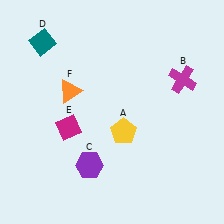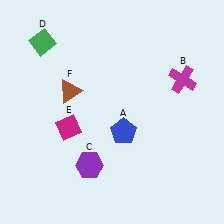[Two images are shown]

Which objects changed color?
A changed from yellow to blue. D changed from teal to green. F changed from orange to brown.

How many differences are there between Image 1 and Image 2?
There are 3 differences between the two images.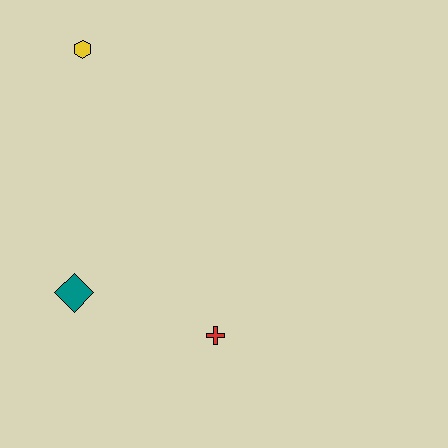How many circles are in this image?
There are no circles.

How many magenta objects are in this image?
There are no magenta objects.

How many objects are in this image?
There are 3 objects.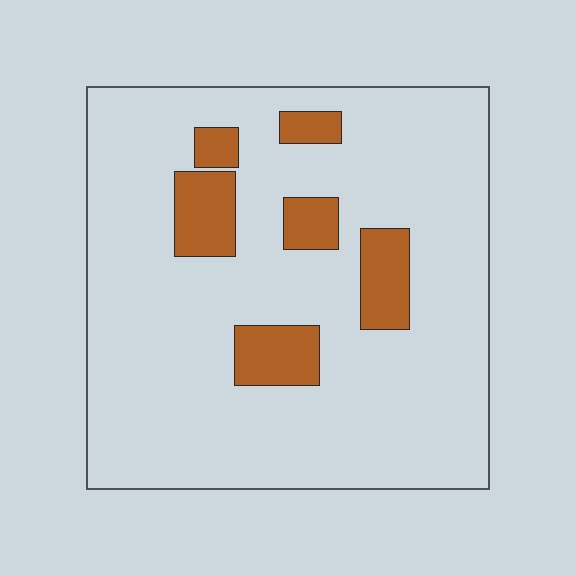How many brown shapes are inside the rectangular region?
6.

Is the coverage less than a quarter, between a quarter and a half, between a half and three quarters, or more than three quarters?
Less than a quarter.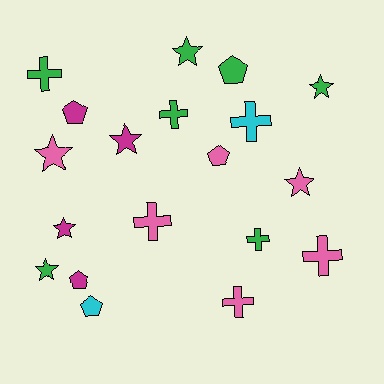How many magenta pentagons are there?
There are 2 magenta pentagons.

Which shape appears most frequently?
Star, with 7 objects.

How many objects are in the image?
There are 19 objects.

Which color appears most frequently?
Green, with 7 objects.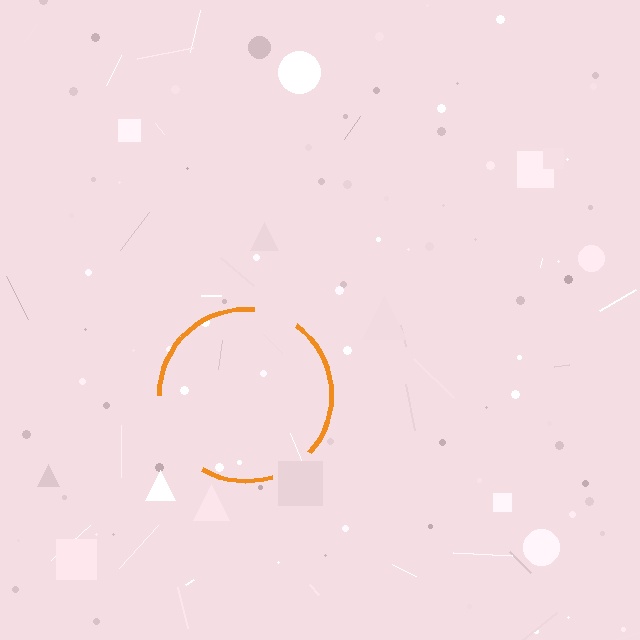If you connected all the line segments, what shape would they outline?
They would outline a circle.